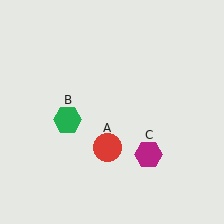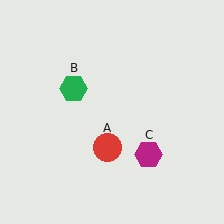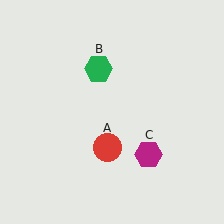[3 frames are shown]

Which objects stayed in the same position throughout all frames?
Red circle (object A) and magenta hexagon (object C) remained stationary.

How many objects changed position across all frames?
1 object changed position: green hexagon (object B).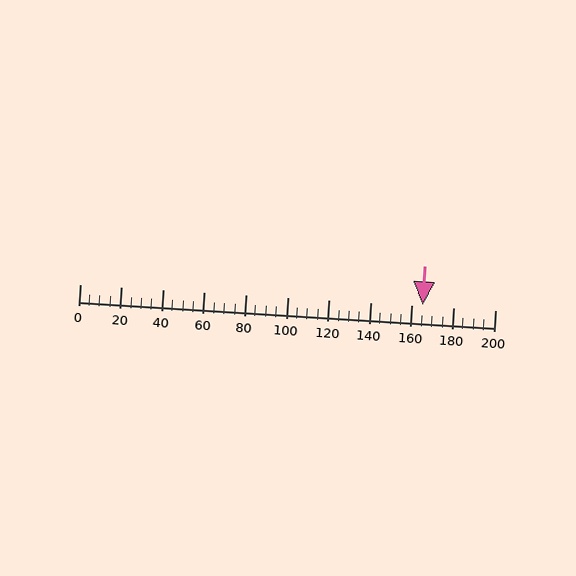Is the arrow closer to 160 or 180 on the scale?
The arrow is closer to 160.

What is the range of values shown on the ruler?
The ruler shows values from 0 to 200.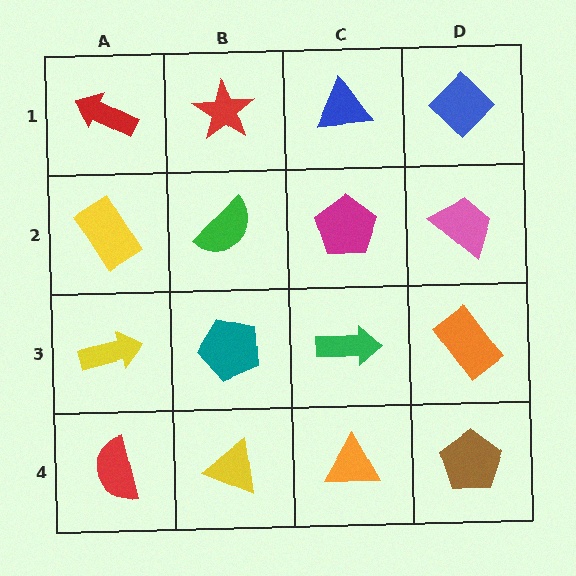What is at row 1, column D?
A blue diamond.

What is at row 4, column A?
A red semicircle.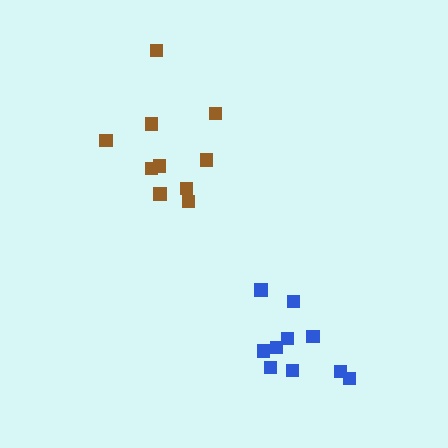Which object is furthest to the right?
The blue cluster is rightmost.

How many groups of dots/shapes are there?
There are 2 groups.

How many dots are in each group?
Group 1: 10 dots, Group 2: 10 dots (20 total).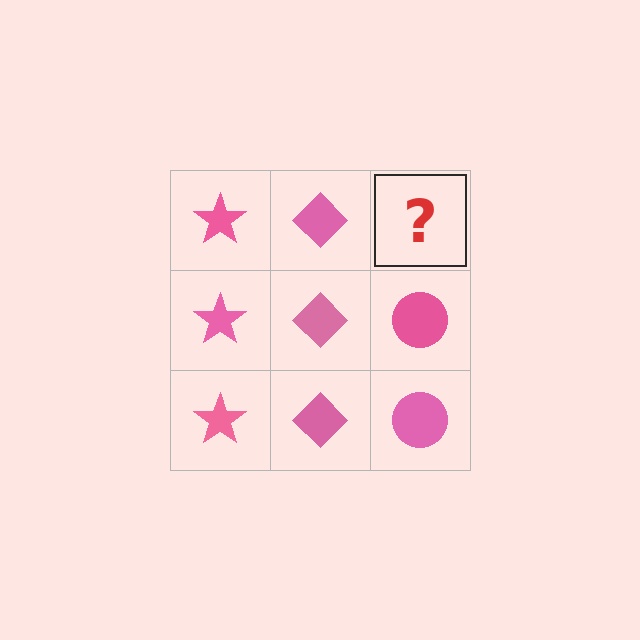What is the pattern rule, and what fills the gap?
The rule is that each column has a consistent shape. The gap should be filled with a pink circle.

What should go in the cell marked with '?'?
The missing cell should contain a pink circle.